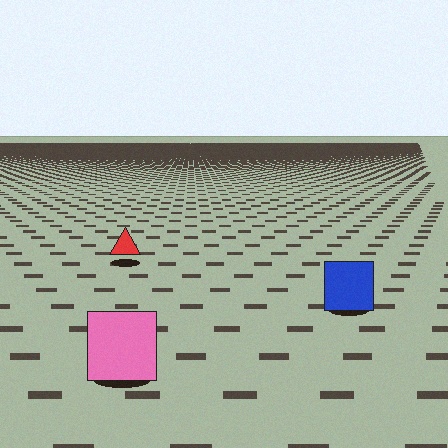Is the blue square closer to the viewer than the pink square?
No. The pink square is closer — you can tell from the texture gradient: the ground texture is coarser near it.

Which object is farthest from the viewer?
The red triangle is farthest from the viewer. It appears smaller and the ground texture around it is denser.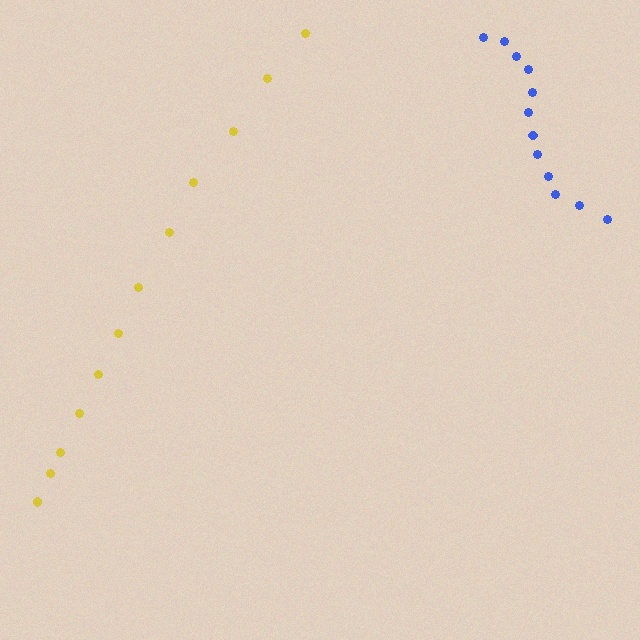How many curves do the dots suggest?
There are 2 distinct paths.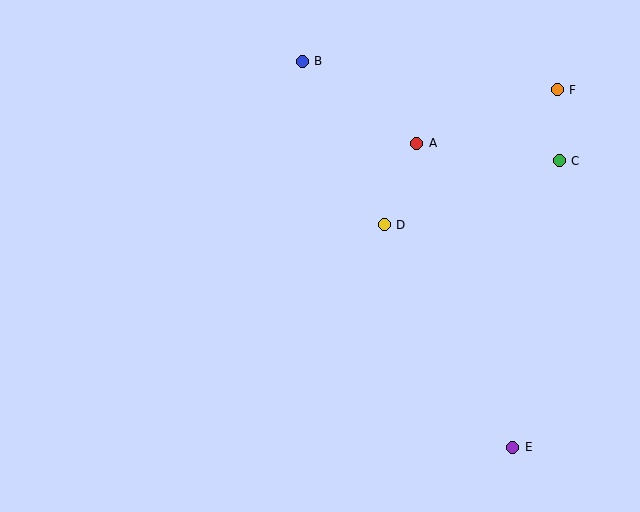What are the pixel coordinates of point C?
Point C is at (559, 161).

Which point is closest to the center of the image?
Point D at (384, 225) is closest to the center.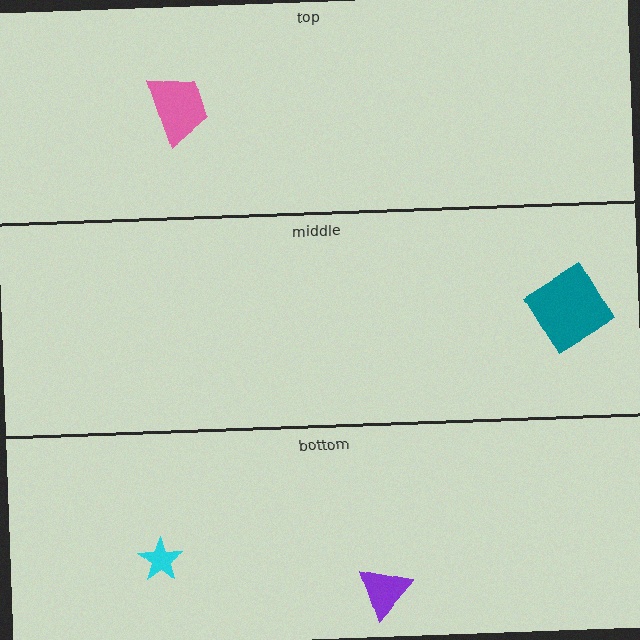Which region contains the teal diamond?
The middle region.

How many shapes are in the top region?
1.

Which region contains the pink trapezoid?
The top region.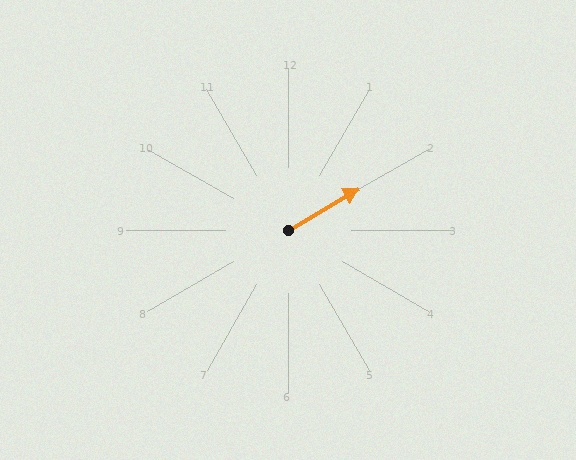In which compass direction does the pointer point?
Northeast.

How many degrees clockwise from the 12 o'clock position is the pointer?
Approximately 60 degrees.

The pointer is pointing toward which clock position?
Roughly 2 o'clock.